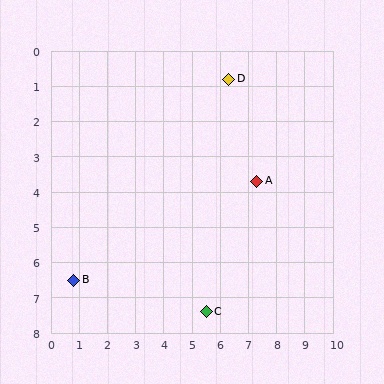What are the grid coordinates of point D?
Point D is at approximately (6.3, 0.8).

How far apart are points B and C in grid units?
Points B and C are about 4.8 grid units apart.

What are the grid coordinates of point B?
Point B is at approximately (0.8, 6.5).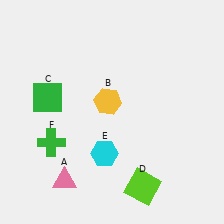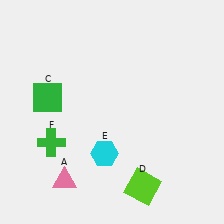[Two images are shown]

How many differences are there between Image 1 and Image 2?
There is 1 difference between the two images.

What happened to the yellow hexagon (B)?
The yellow hexagon (B) was removed in Image 2. It was in the top-left area of Image 1.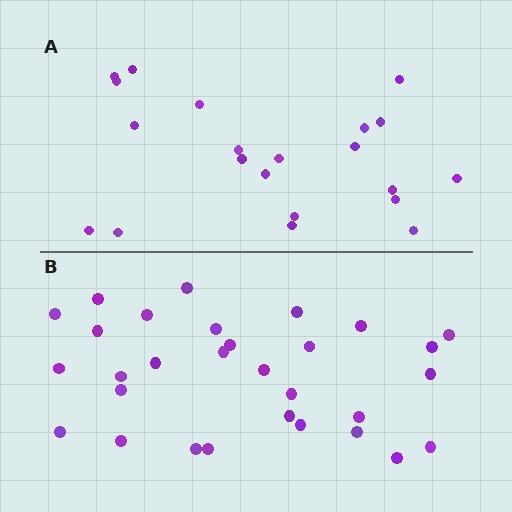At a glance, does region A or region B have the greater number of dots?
Region B (the bottom region) has more dots.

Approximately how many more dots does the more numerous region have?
Region B has roughly 8 or so more dots than region A.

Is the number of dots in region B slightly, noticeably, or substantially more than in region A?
Region B has noticeably more, but not dramatically so. The ratio is roughly 1.4 to 1.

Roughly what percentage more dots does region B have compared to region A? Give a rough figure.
About 45% more.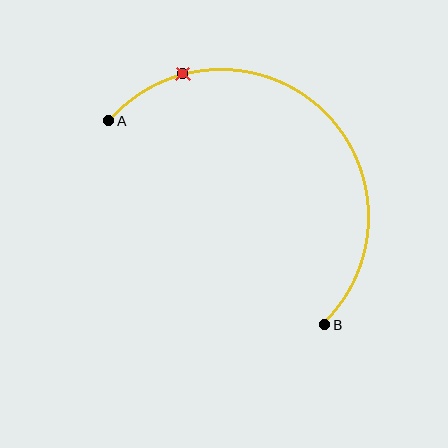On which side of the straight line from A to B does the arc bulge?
The arc bulges above and to the right of the straight line connecting A and B.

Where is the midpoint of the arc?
The arc midpoint is the point on the curve farthest from the straight line joining A and B. It sits above and to the right of that line.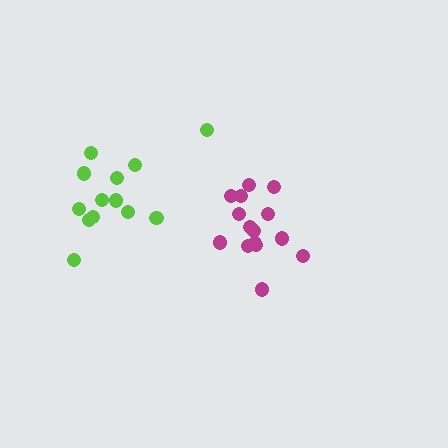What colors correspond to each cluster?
The clusters are colored: lime, magenta.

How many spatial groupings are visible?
There are 2 spatial groupings.